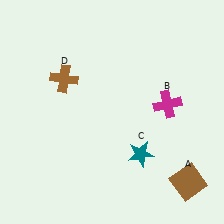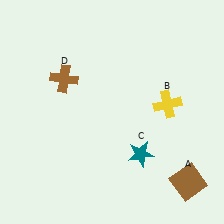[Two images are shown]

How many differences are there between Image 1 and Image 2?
There is 1 difference between the two images.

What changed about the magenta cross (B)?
In Image 1, B is magenta. In Image 2, it changed to yellow.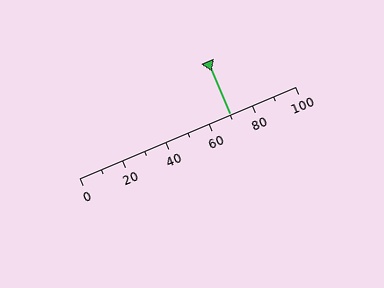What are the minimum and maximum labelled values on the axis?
The axis runs from 0 to 100.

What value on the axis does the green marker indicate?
The marker indicates approximately 70.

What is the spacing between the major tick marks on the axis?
The major ticks are spaced 20 apart.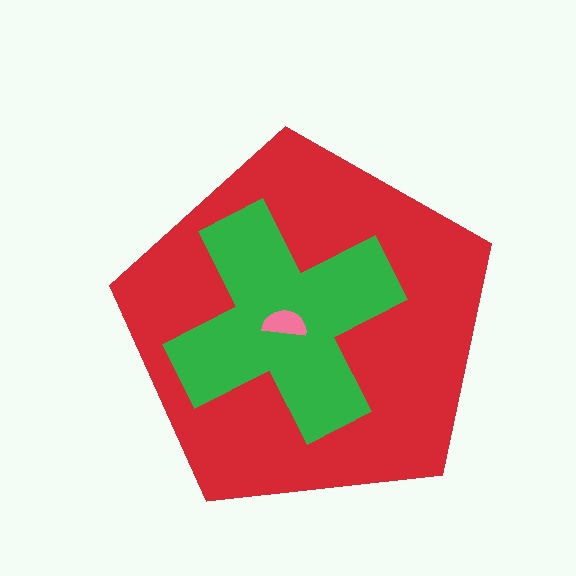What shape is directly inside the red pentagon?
The green cross.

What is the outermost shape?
The red pentagon.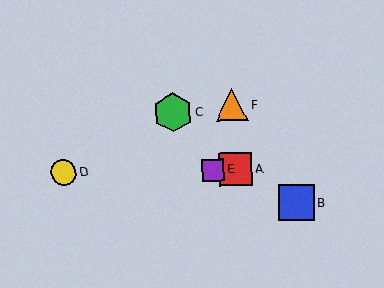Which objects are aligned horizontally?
Objects A, D, E are aligned horizontally.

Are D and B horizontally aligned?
No, D is at y≈173 and B is at y≈203.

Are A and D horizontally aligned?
Yes, both are at y≈170.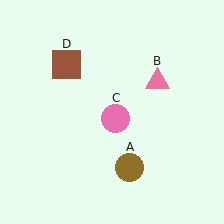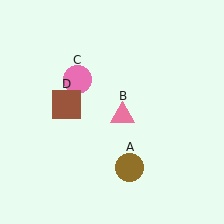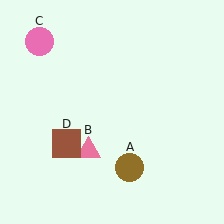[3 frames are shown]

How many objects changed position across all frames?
3 objects changed position: pink triangle (object B), pink circle (object C), brown square (object D).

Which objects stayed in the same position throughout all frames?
Brown circle (object A) remained stationary.